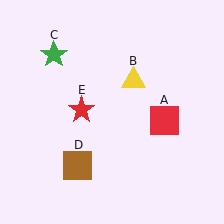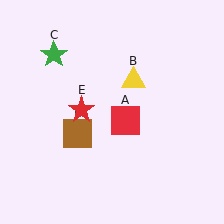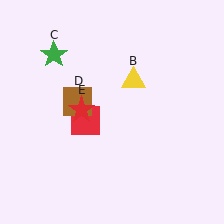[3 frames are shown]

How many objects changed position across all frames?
2 objects changed position: red square (object A), brown square (object D).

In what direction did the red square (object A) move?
The red square (object A) moved left.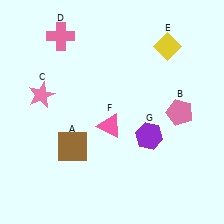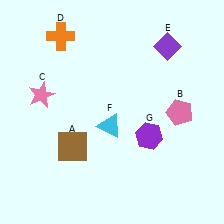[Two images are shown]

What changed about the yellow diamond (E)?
In Image 1, E is yellow. In Image 2, it changed to purple.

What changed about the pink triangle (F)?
In Image 1, F is pink. In Image 2, it changed to cyan.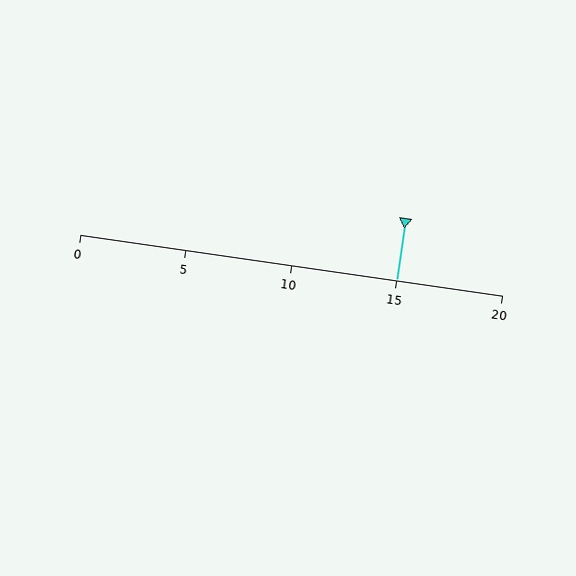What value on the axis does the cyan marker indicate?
The marker indicates approximately 15.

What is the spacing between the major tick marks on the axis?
The major ticks are spaced 5 apart.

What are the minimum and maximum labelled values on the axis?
The axis runs from 0 to 20.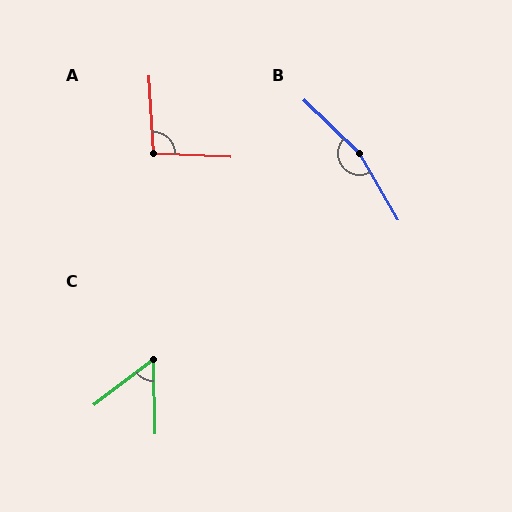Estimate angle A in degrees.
Approximately 96 degrees.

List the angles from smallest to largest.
C (54°), A (96°), B (164°).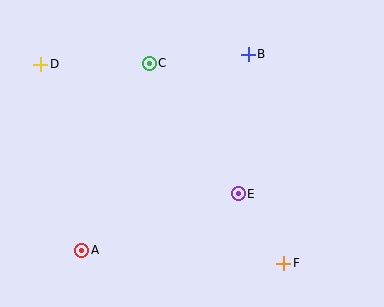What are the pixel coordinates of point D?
Point D is at (41, 64).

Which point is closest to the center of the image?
Point E at (238, 194) is closest to the center.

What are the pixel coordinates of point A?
Point A is at (82, 250).